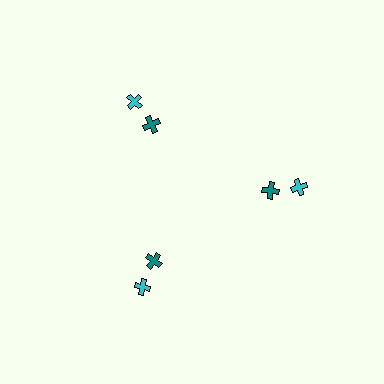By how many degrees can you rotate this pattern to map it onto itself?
The pattern maps onto itself every 120 degrees of rotation.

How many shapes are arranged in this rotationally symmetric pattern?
There are 6 shapes, arranged in 3 groups of 2.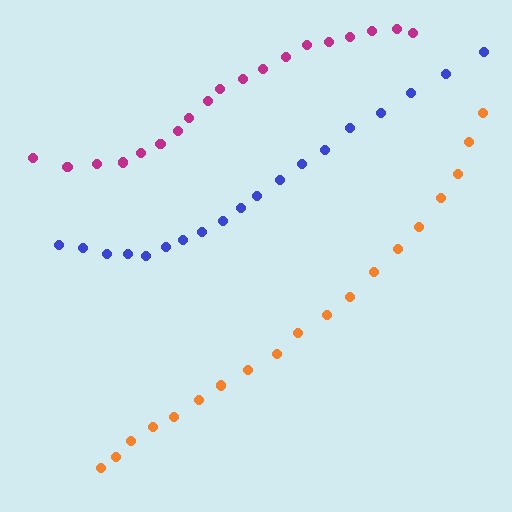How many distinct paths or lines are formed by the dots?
There are 3 distinct paths.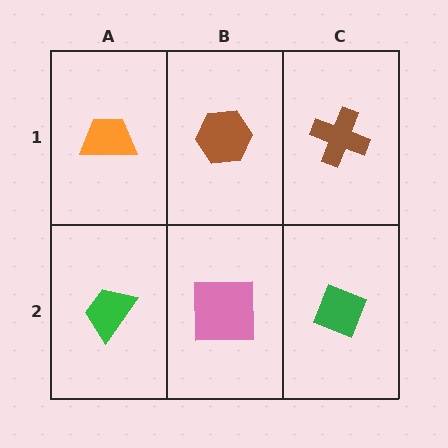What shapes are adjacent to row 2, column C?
A brown cross (row 1, column C), a pink square (row 2, column B).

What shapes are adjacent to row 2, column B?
A brown hexagon (row 1, column B), a green trapezoid (row 2, column A), a green diamond (row 2, column C).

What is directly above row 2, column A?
An orange trapezoid.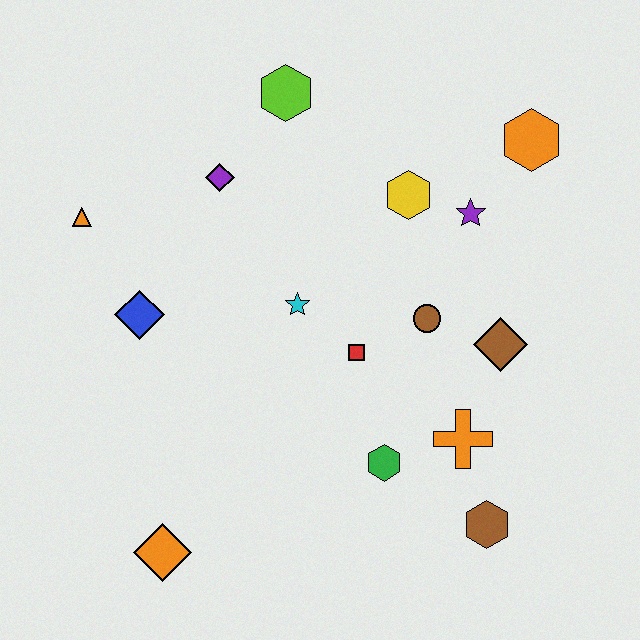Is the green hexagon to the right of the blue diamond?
Yes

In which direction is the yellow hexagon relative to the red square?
The yellow hexagon is above the red square.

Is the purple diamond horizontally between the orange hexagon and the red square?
No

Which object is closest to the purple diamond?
The lime hexagon is closest to the purple diamond.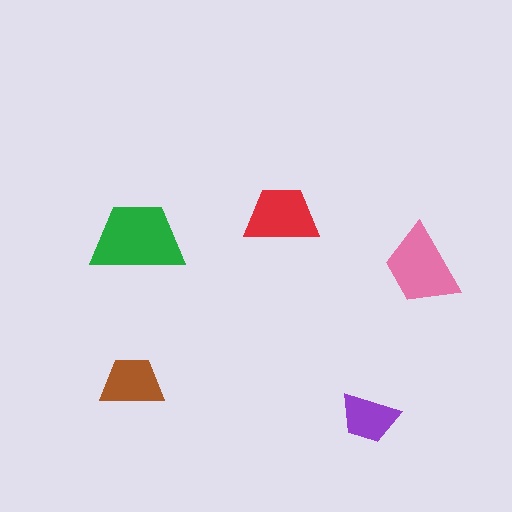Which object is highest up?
The red trapezoid is topmost.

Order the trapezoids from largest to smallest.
the green one, the pink one, the red one, the brown one, the purple one.